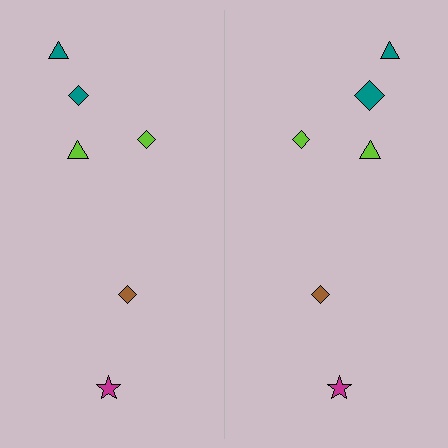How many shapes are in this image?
There are 12 shapes in this image.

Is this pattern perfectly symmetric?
No, the pattern is not perfectly symmetric. The teal diamond on the right side has a different size than its mirror counterpart.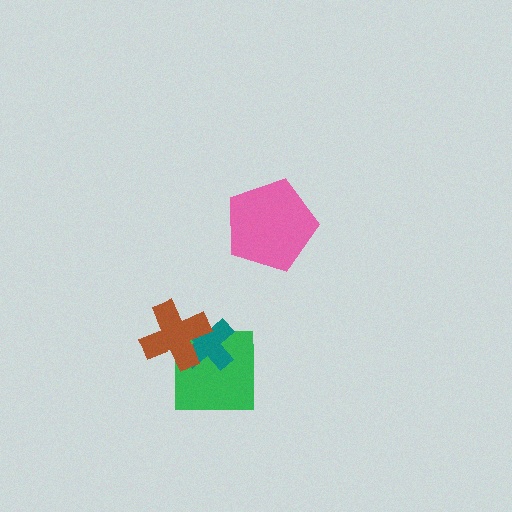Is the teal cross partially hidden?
Yes, it is partially covered by another shape.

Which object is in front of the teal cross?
The brown cross is in front of the teal cross.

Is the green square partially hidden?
Yes, it is partially covered by another shape.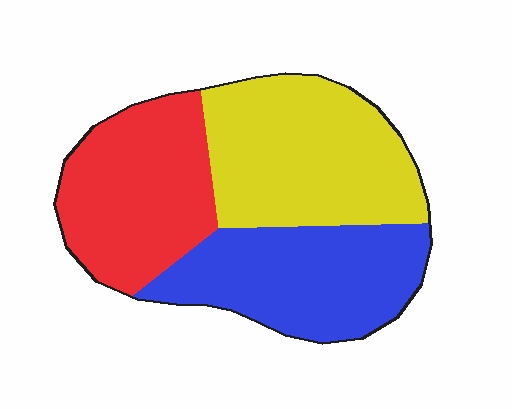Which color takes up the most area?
Yellow, at roughly 35%.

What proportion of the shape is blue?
Blue takes up about one third (1/3) of the shape.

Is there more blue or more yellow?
Yellow.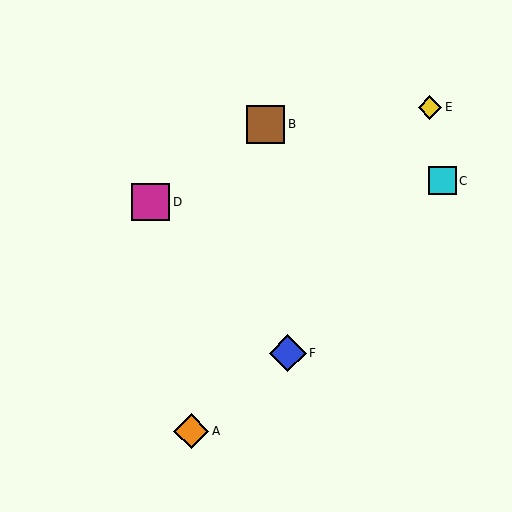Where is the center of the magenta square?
The center of the magenta square is at (151, 202).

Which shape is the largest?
The brown square (labeled B) is the largest.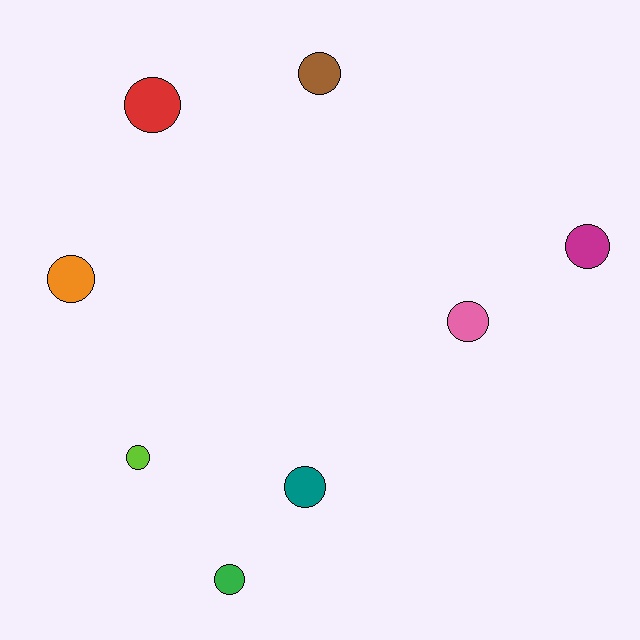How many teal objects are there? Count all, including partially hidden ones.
There is 1 teal object.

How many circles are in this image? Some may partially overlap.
There are 8 circles.